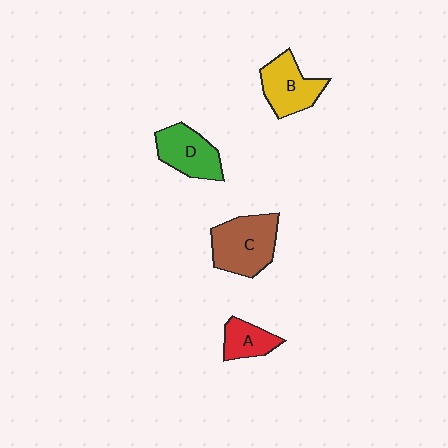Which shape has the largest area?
Shape C (brown).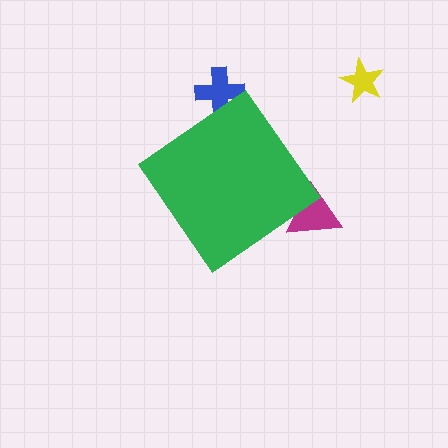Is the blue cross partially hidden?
Yes, the blue cross is partially hidden behind the green diamond.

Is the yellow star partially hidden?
No, the yellow star is fully visible.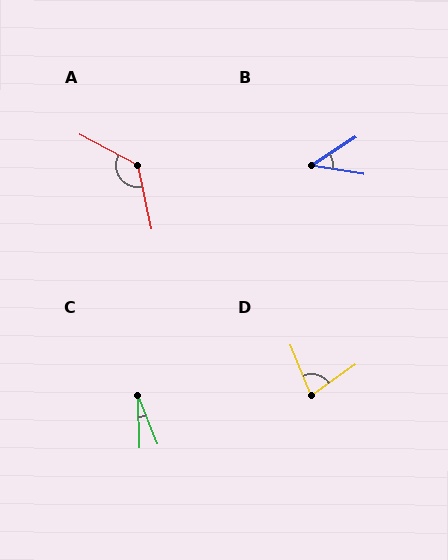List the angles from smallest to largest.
C (21°), B (41°), D (77°), A (130°).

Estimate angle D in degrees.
Approximately 77 degrees.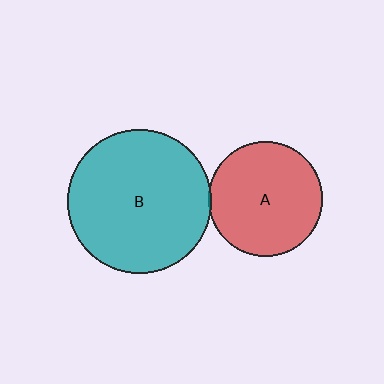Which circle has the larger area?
Circle B (teal).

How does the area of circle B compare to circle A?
Approximately 1.6 times.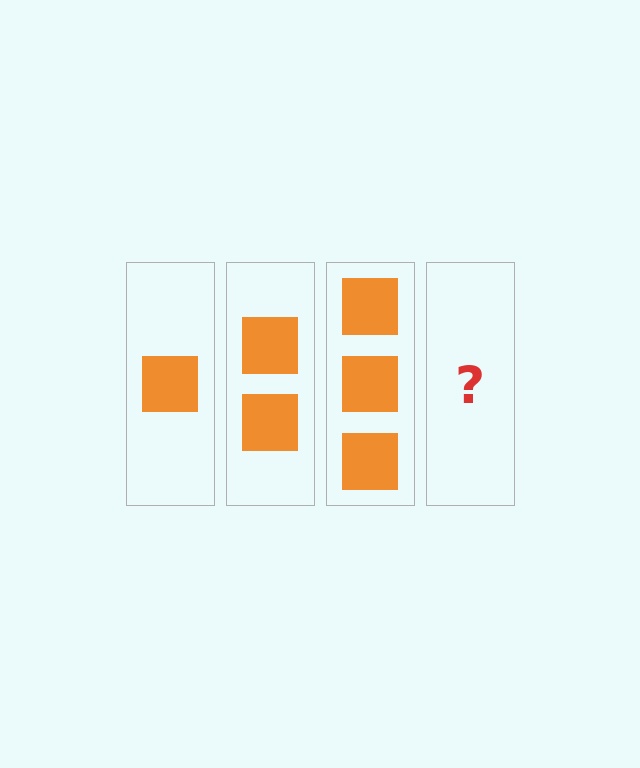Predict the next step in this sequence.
The next step is 4 squares.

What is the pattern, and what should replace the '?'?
The pattern is that each step adds one more square. The '?' should be 4 squares.